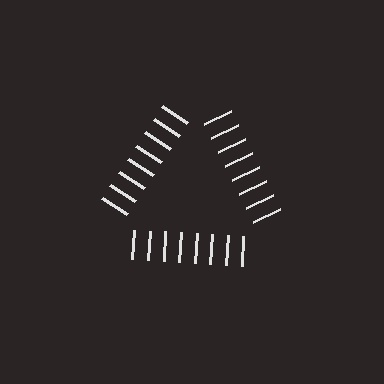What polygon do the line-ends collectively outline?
An illusory triangle — the line segments terminate on its edges but no continuous stroke is drawn.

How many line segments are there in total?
24 — 8 along each of the 3 edges.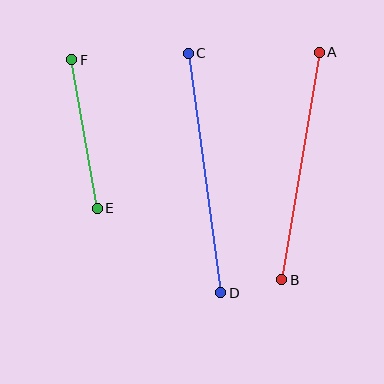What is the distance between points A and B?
The distance is approximately 231 pixels.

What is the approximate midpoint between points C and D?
The midpoint is at approximately (204, 173) pixels.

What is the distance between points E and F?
The distance is approximately 150 pixels.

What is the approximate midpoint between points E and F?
The midpoint is at approximately (84, 134) pixels.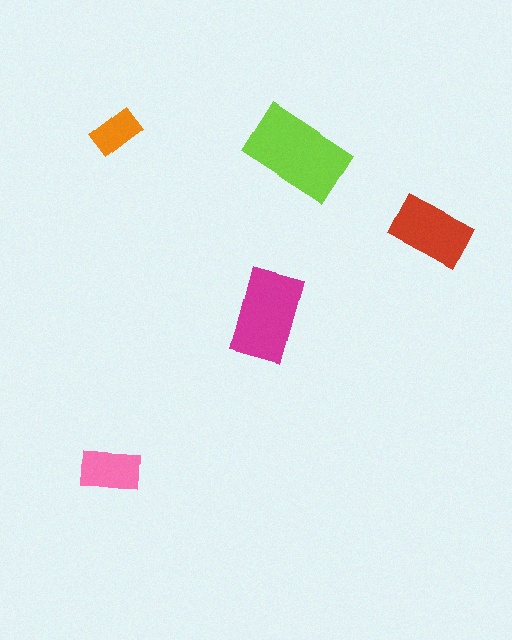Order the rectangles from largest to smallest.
the lime one, the magenta one, the red one, the pink one, the orange one.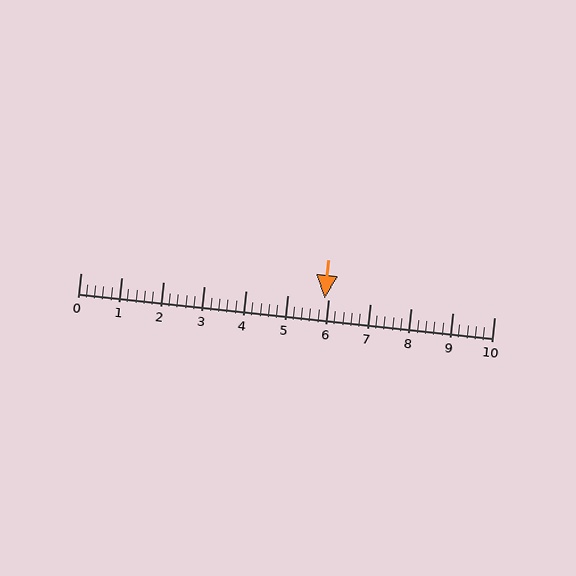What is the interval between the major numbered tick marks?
The major tick marks are spaced 1 units apart.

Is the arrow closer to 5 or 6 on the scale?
The arrow is closer to 6.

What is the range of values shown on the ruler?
The ruler shows values from 0 to 10.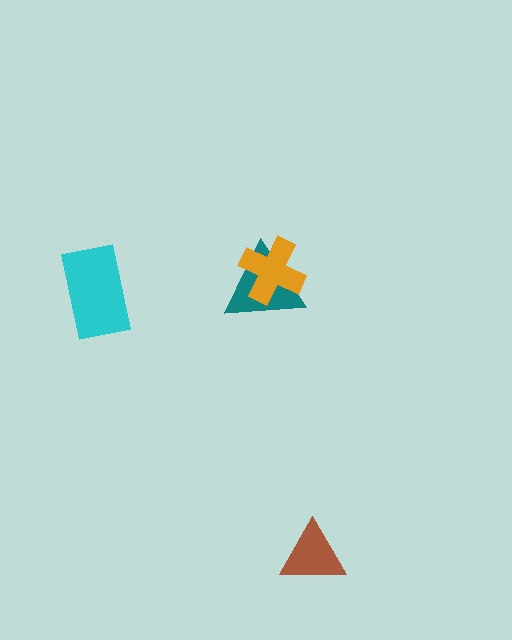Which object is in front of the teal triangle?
The orange cross is in front of the teal triangle.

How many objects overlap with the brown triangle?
0 objects overlap with the brown triangle.